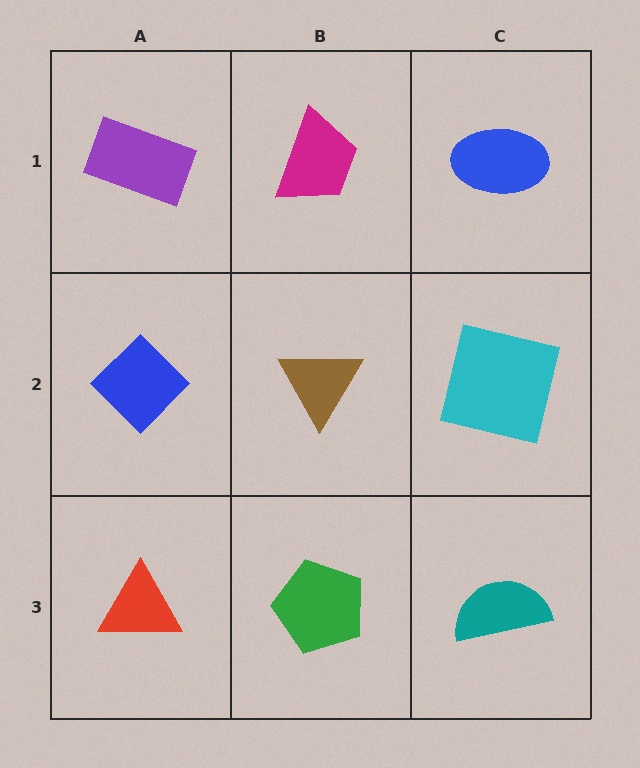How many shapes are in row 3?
3 shapes.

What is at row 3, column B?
A green pentagon.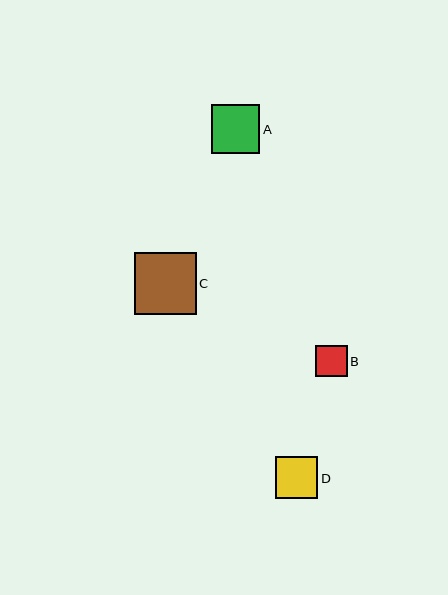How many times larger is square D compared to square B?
Square D is approximately 1.3 times the size of square B.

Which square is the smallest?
Square B is the smallest with a size of approximately 32 pixels.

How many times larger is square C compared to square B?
Square C is approximately 1.9 times the size of square B.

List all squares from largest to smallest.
From largest to smallest: C, A, D, B.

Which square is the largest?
Square C is the largest with a size of approximately 61 pixels.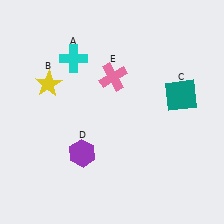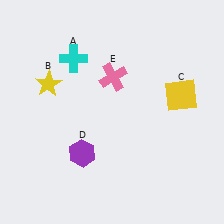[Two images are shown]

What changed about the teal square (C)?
In Image 1, C is teal. In Image 2, it changed to yellow.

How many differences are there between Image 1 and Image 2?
There is 1 difference between the two images.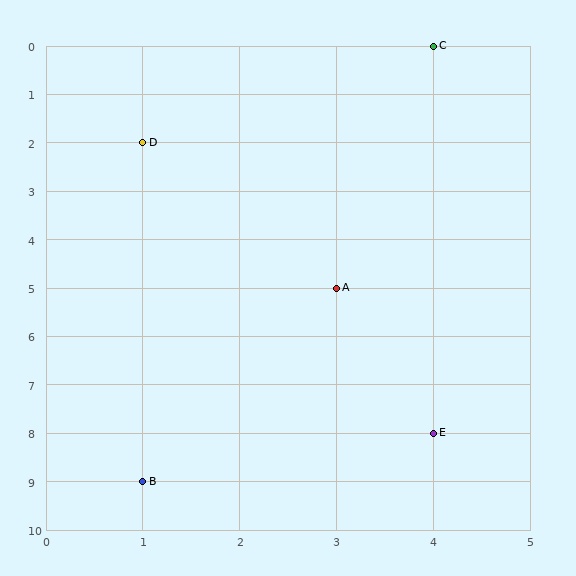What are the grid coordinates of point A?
Point A is at grid coordinates (3, 5).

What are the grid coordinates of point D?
Point D is at grid coordinates (1, 2).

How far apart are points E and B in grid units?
Points E and B are 3 columns and 1 row apart (about 3.2 grid units diagonally).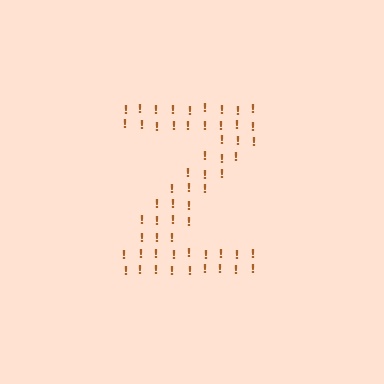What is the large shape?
The large shape is the letter Z.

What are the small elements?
The small elements are exclamation marks.